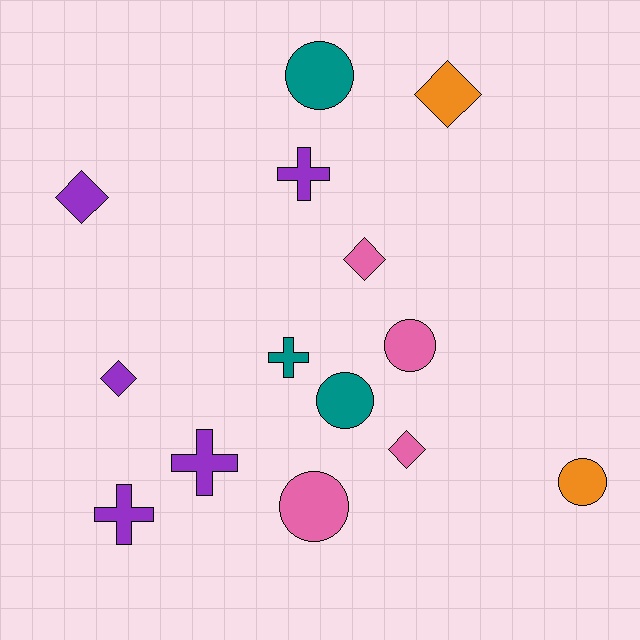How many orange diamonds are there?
There is 1 orange diamond.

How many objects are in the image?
There are 14 objects.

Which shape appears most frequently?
Diamond, with 5 objects.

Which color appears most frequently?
Purple, with 5 objects.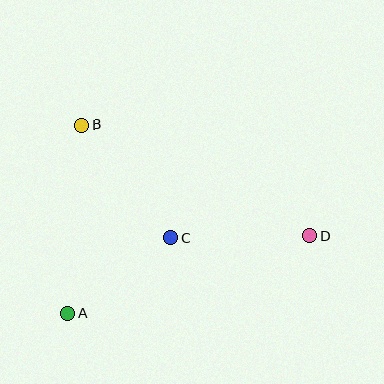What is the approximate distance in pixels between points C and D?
The distance between C and D is approximately 139 pixels.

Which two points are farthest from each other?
Points A and D are farthest from each other.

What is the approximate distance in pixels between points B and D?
The distance between B and D is approximately 253 pixels.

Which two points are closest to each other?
Points A and C are closest to each other.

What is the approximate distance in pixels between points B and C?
The distance between B and C is approximately 144 pixels.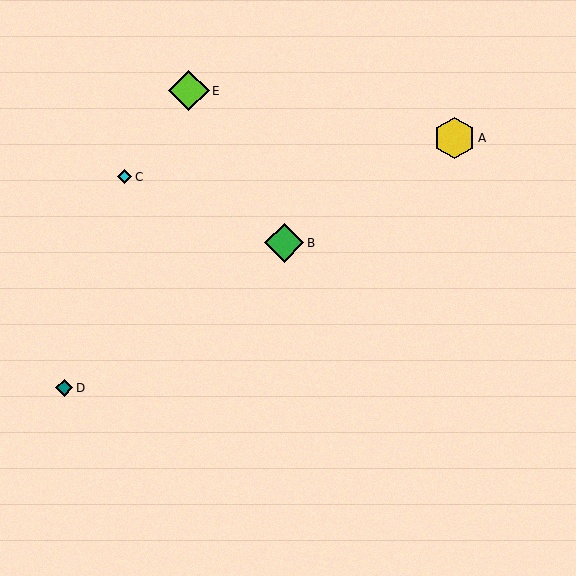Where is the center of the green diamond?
The center of the green diamond is at (284, 243).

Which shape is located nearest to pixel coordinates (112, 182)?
The cyan diamond (labeled C) at (125, 177) is nearest to that location.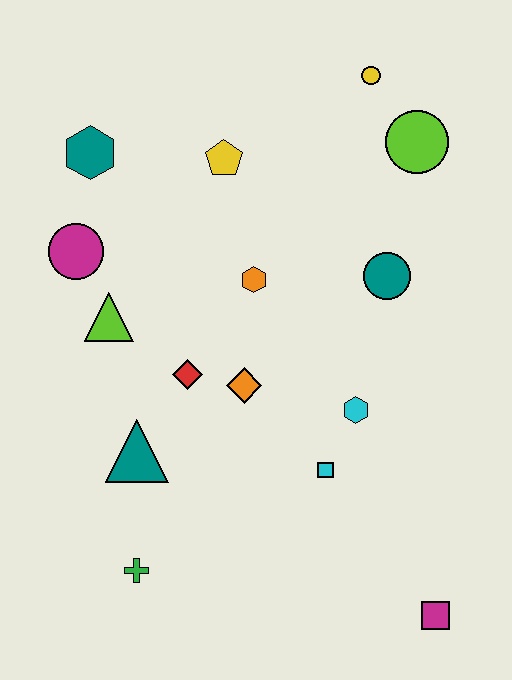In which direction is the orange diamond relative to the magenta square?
The orange diamond is above the magenta square.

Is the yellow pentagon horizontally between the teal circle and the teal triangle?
Yes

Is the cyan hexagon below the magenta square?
No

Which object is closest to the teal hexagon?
The magenta circle is closest to the teal hexagon.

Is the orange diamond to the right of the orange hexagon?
No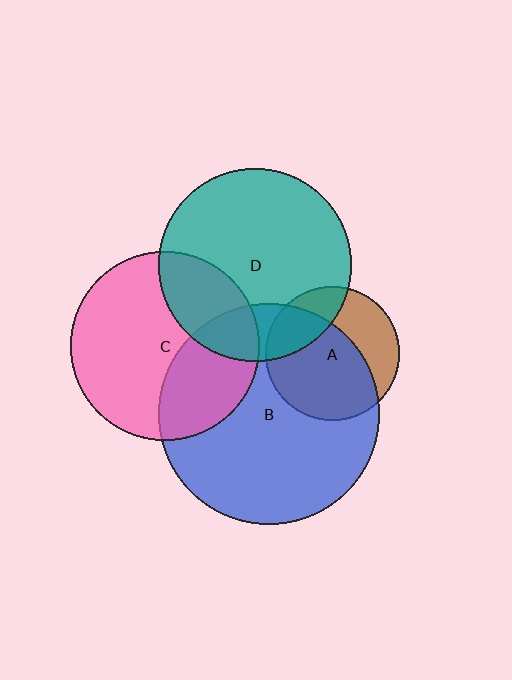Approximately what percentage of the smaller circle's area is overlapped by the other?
Approximately 30%.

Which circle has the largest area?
Circle B (blue).